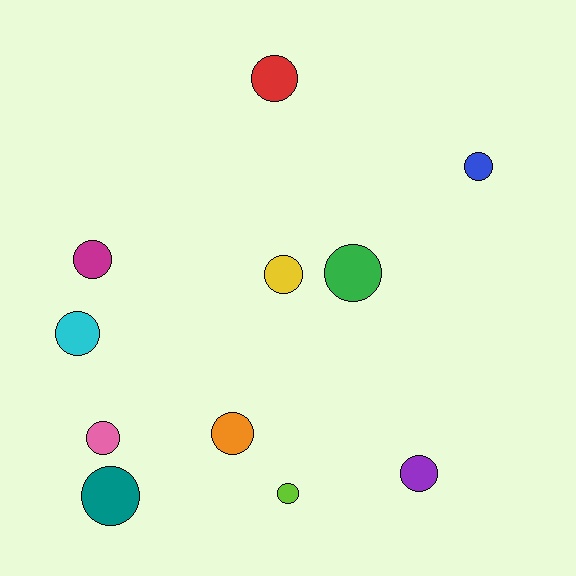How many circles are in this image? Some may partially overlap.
There are 11 circles.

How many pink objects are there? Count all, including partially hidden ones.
There is 1 pink object.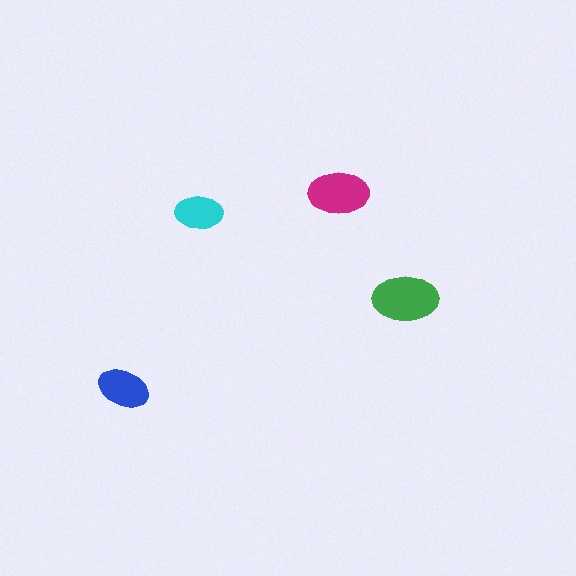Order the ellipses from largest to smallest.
the green one, the magenta one, the blue one, the cyan one.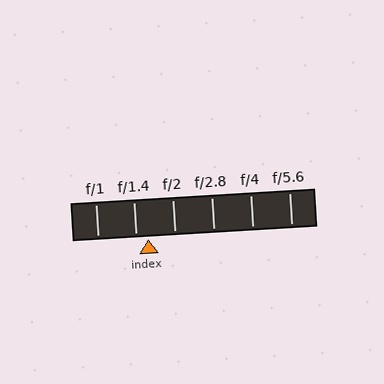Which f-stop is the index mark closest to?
The index mark is closest to f/1.4.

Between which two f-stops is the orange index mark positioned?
The index mark is between f/1.4 and f/2.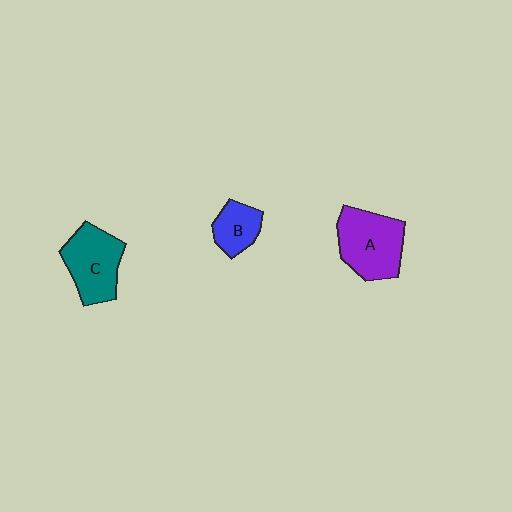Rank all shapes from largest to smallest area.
From largest to smallest: A (purple), C (teal), B (blue).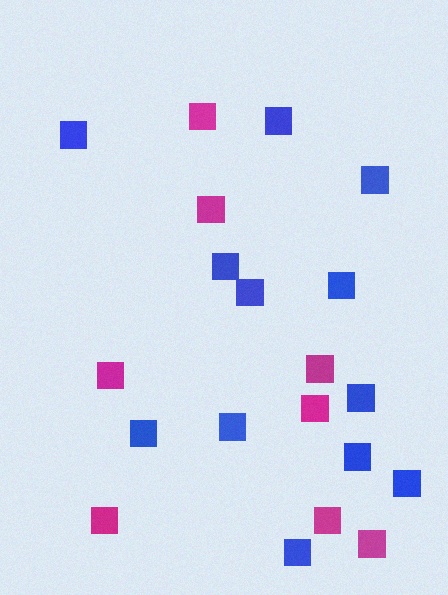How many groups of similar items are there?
There are 2 groups: one group of magenta squares (8) and one group of blue squares (12).